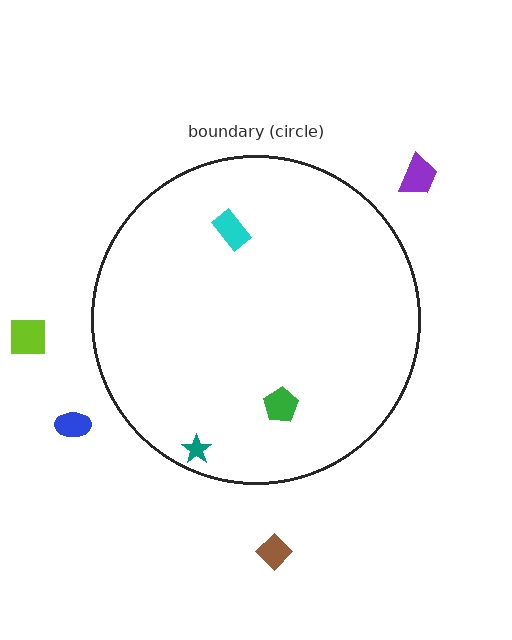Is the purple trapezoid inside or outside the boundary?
Outside.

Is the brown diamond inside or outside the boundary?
Outside.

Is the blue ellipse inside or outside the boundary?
Outside.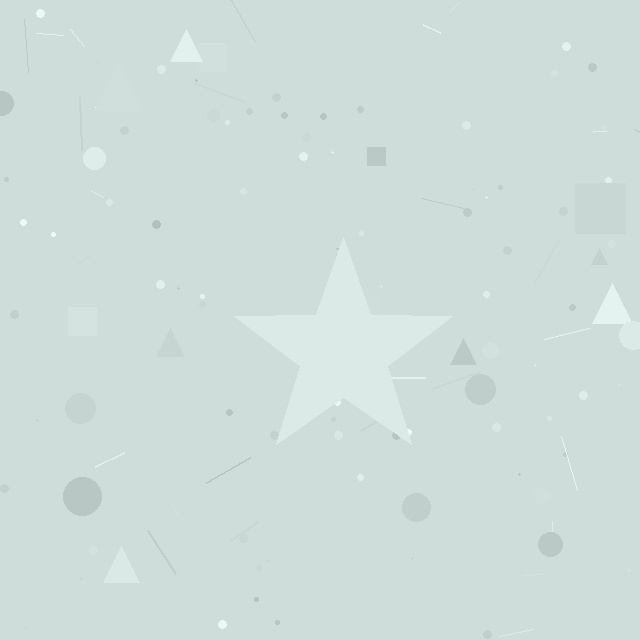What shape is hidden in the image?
A star is hidden in the image.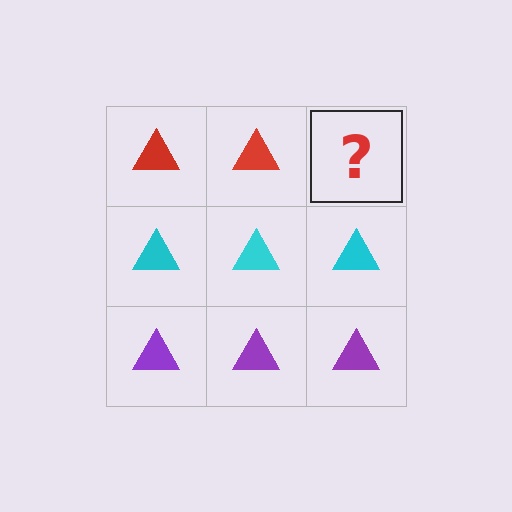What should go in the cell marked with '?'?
The missing cell should contain a red triangle.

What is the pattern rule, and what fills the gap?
The rule is that each row has a consistent color. The gap should be filled with a red triangle.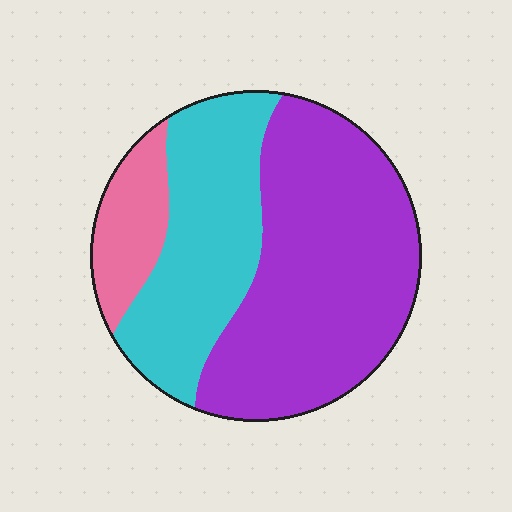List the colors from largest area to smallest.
From largest to smallest: purple, cyan, pink.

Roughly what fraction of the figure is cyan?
Cyan covers roughly 35% of the figure.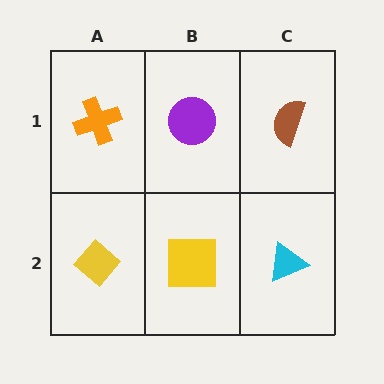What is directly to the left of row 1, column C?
A purple circle.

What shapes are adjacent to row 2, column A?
An orange cross (row 1, column A), a yellow square (row 2, column B).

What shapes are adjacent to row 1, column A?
A yellow diamond (row 2, column A), a purple circle (row 1, column B).